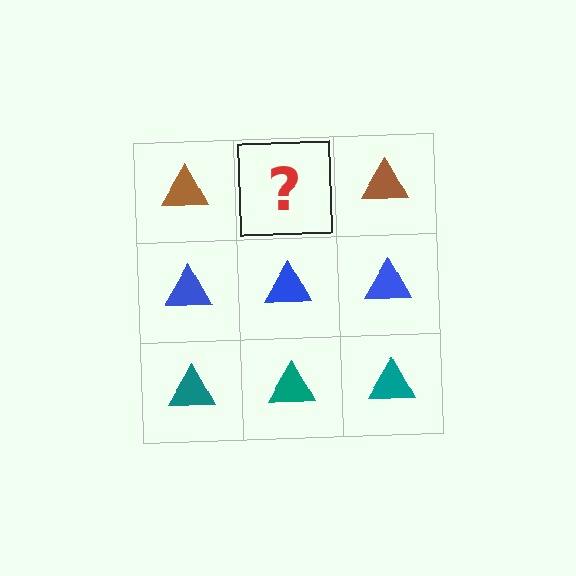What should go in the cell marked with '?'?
The missing cell should contain a brown triangle.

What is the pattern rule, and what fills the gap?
The rule is that each row has a consistent color. The gap should be filled with a brown triangle.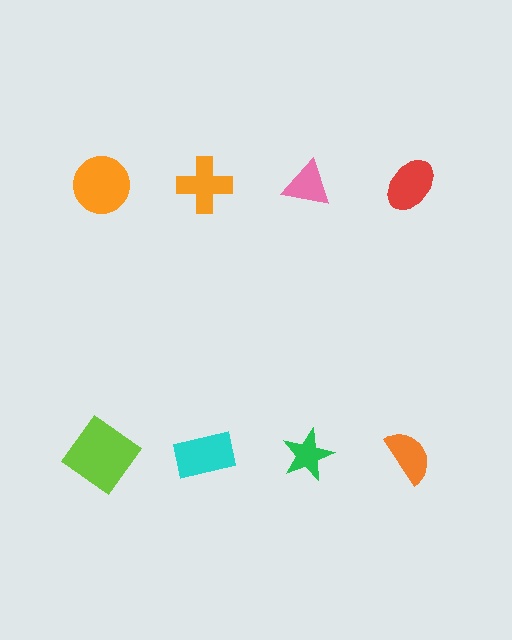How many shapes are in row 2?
4 shapes.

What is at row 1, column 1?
An orange circle.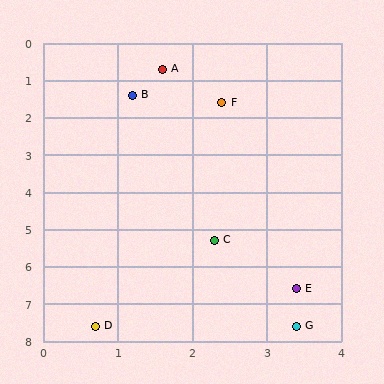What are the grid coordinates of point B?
Point B is at approximately (1.2, 1.4).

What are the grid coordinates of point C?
Point C is at approximately (2.3, 5.3).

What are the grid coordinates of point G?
Point G is at approximately (3.4, 7.6).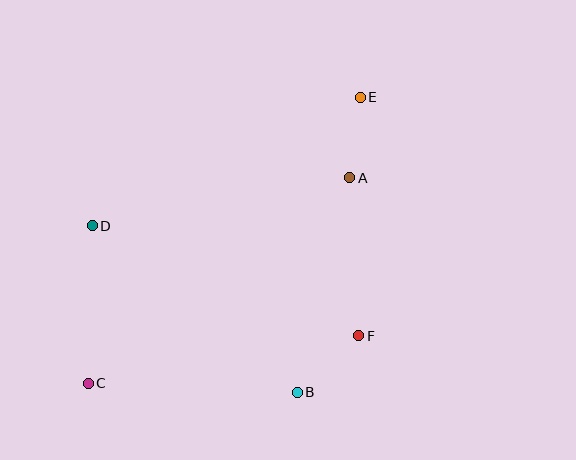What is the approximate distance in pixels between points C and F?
The distance between C and F is approximately 275 pixels.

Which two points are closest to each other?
Points A and E are closest to each other.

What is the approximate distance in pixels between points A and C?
The distance between A and C is approximately 333 pixels.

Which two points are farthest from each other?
Points C and E are farthest from each other.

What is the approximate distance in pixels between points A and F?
The distance between A and F is approximately 158 pixels.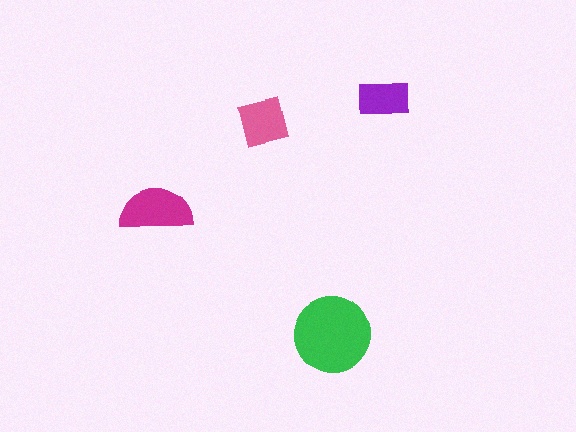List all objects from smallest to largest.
The purple rectangle, the pink square, the magenta semicircle, the green circle.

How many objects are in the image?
There are 4 objects in the image.